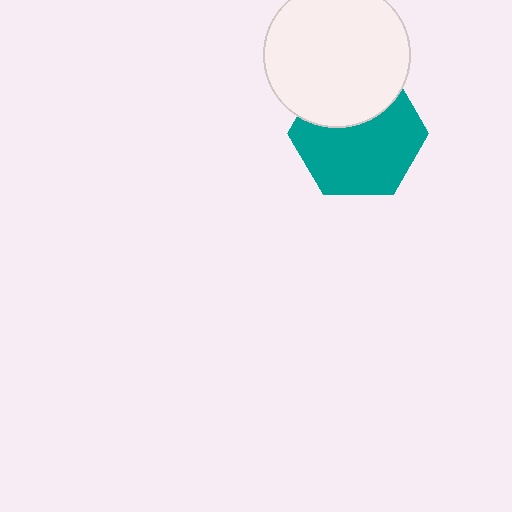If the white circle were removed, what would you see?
You would see the complete teal hexagon.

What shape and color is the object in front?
The object in front is a white circle.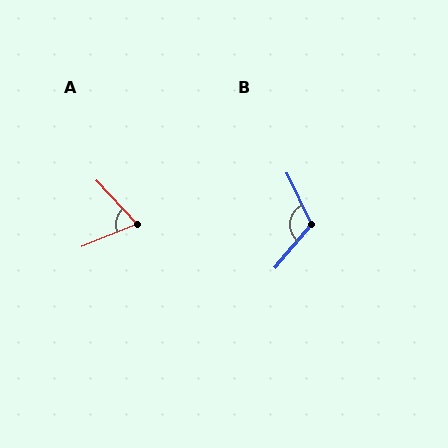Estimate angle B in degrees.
Approximately 115 degrees.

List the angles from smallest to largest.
A (69°), B (115°).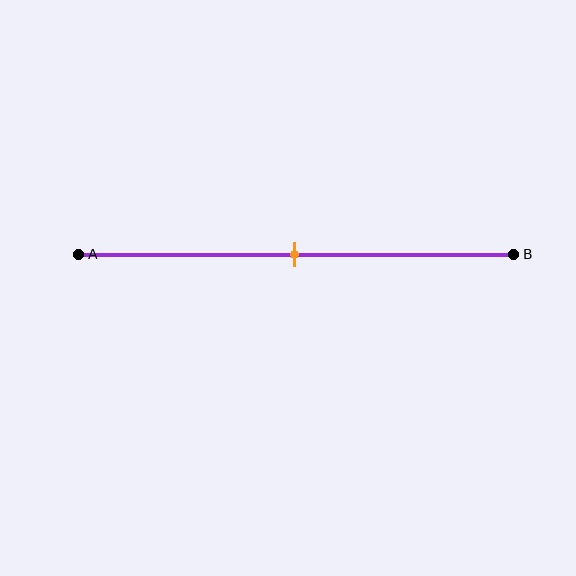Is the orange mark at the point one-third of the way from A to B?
No, the mark is at about 50% from A, not at the 33% one-third point.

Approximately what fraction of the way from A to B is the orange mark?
The orange mark is approximately 50% of the way from A to B.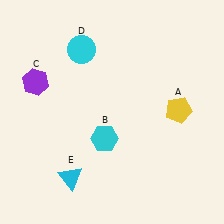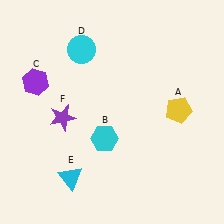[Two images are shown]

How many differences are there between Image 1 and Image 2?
There is 1 difference between the two images.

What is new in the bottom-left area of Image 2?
A purple star (F) was added in the bottom-left area of Image 2.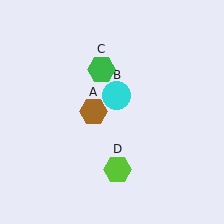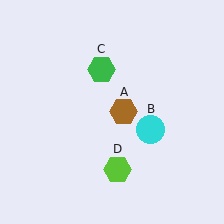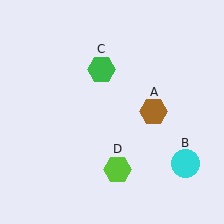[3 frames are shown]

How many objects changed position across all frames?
2 objects changed position: brown hexagon (object A), cyan circle (object B).